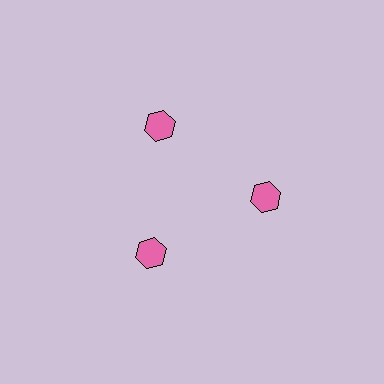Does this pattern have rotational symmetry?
Yes, this pattern has 3-fold rotational symmetry. It looks the same after rotating 120 degrees around the center.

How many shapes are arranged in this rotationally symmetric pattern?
There are 3 shapes, arranged in 3 groups of 1.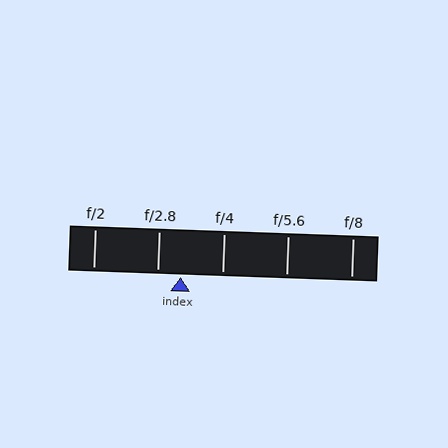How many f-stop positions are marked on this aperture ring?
There are 5 f-stop positions marked.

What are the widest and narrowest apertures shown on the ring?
The widest aperture shown is f/2 and the narrowest is f/8.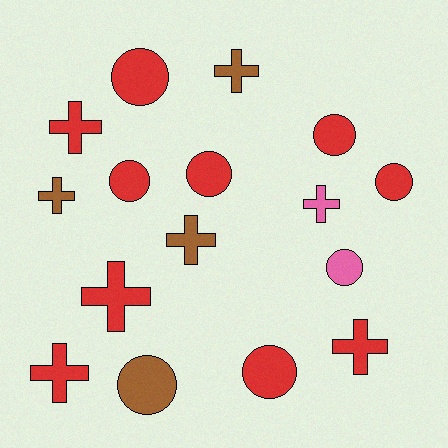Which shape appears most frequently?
Circle, with 8 objects.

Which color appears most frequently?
Red, with 10 objects.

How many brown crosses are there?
There are 3 brown crosses.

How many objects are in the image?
There are 16 objects.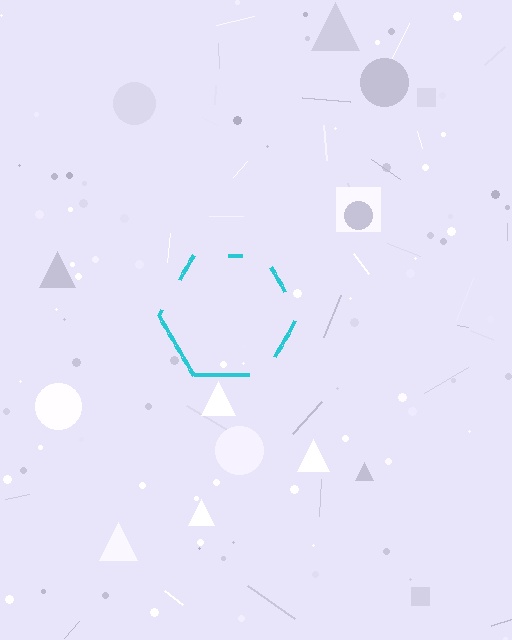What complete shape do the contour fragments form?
The contour fragments form a hexagon.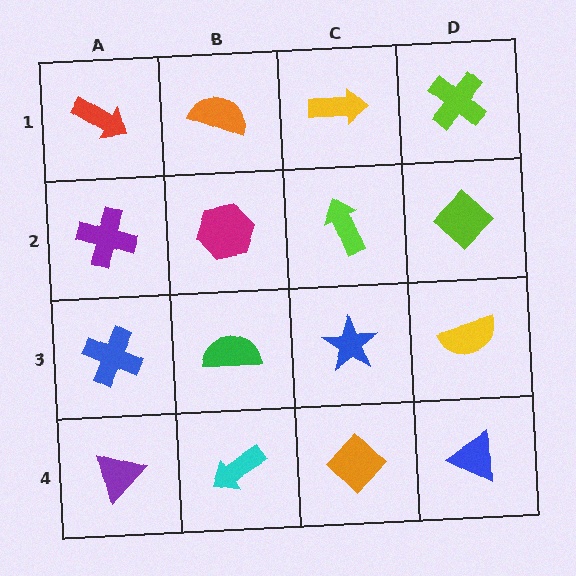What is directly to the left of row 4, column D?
An orange diamond.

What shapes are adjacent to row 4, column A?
A blue cross (row 3, column A), a cyan arrow (row 4, column B).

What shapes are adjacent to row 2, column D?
A lime cross (row 1, column D), a yellow semicircle (row 3, column D), a lime arrow (row 2, column C).